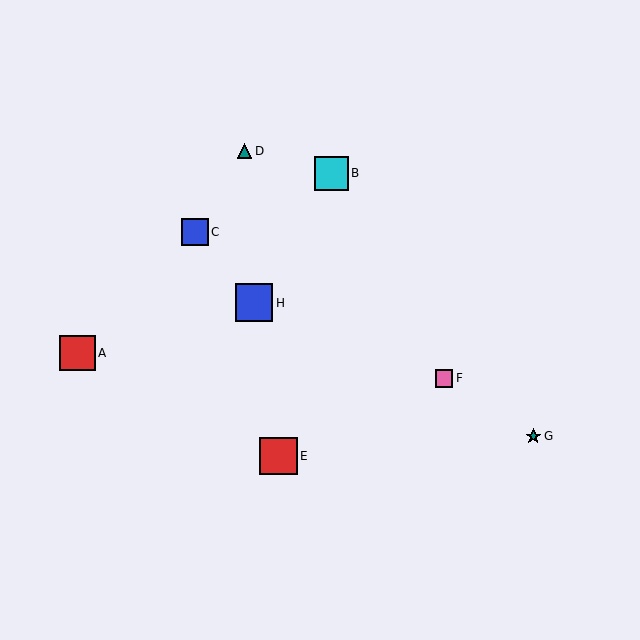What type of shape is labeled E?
Shape E is a red square.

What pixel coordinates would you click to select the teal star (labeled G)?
Click at (533, 436) to select the teal star G.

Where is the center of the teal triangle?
The center of the teal triangle is at (245, 151).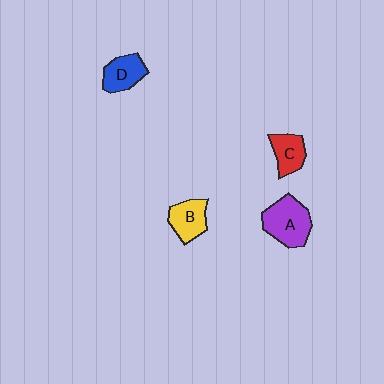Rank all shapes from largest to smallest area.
From largest to smallest: A (purple), B (yellow), D (blue), C (red).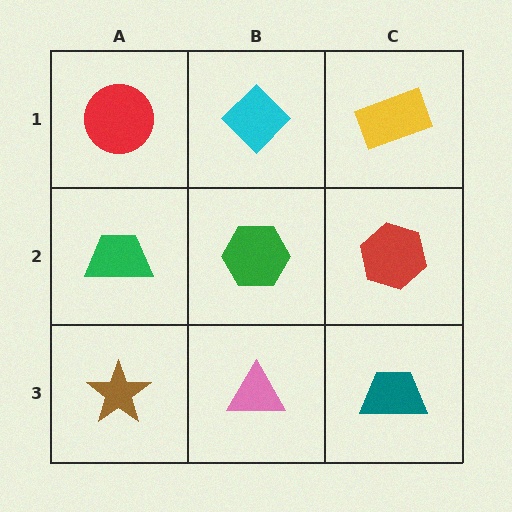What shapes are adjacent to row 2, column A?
A red circle (row 1, column A), a brown star (row 3, column A), a green hexagon (row 2, column B).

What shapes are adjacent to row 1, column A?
A green trapezoid (row 2, column A), a cyan diamond (row 1, column B).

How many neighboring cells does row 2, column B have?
4.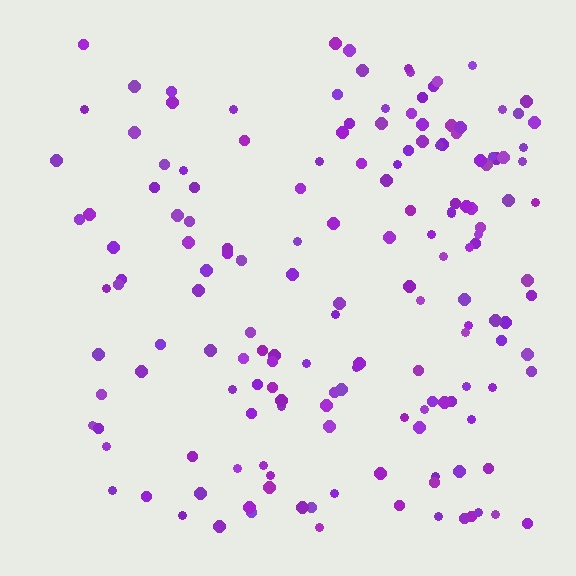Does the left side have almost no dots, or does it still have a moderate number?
Still a moderate number, just noticeably fewer than the right.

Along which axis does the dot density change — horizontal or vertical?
Horizontal.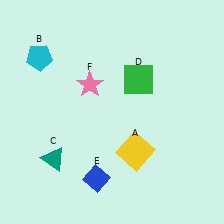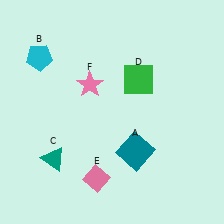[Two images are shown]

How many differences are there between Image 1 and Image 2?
There are 2 differences between the two images.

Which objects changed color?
A changed from yellow to teal. E changed from blue to pink.